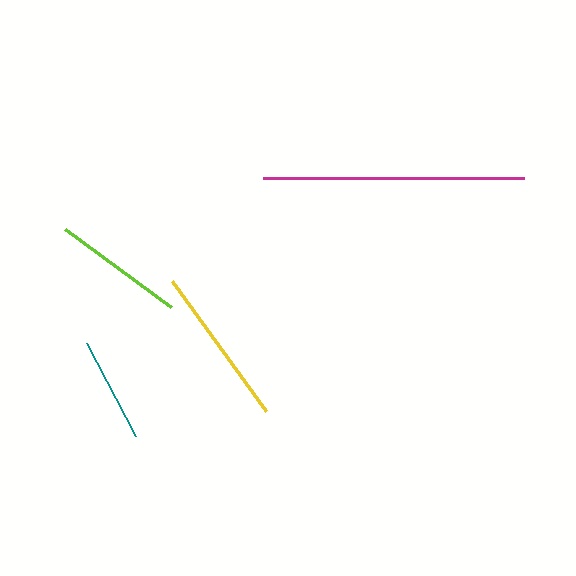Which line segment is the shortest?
The teal line is the shortest at approximately 105 pixels.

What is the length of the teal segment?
The teal segment is approximately 105 pixels long.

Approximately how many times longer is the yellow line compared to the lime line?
The yellow line is approximately 1.2 times the length of the lime line.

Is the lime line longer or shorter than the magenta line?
The magenta line is longer than the lime line.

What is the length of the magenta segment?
The magenta segment is approximately 261 pixels long.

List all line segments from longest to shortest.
From longest to shortest: magenta, yellow, lime, teal.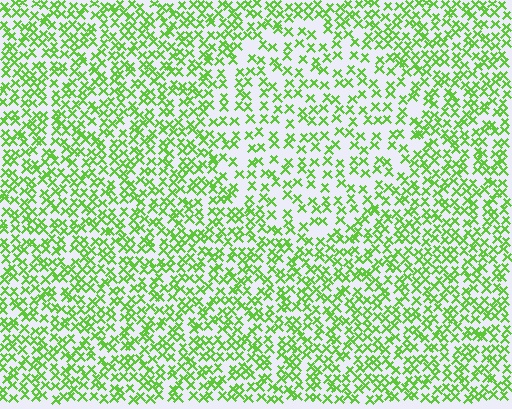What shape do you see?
I see a circle.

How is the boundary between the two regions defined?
The boundary is defined by a change in element density (approximately 1.7x ratio). All elements are the same color, size, and shape.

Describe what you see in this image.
The image contains small lime elements arranged at two different densities. A circle-shaped region is visible where the elements are less densely packed than the surrounding area.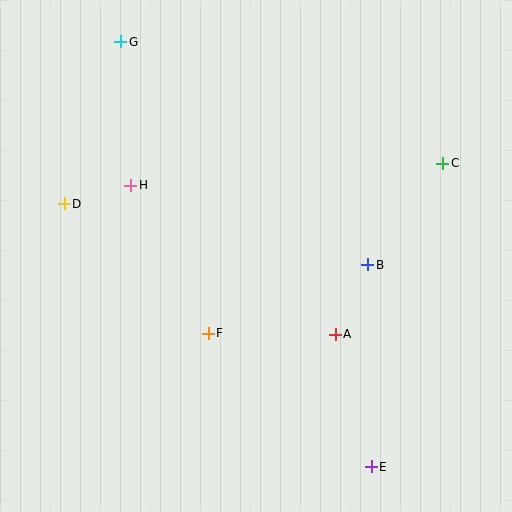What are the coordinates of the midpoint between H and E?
The midpoint between H and E is at (251, 326).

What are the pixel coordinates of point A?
Point A is at (335, 334).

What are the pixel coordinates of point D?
Point D is at (64, 204).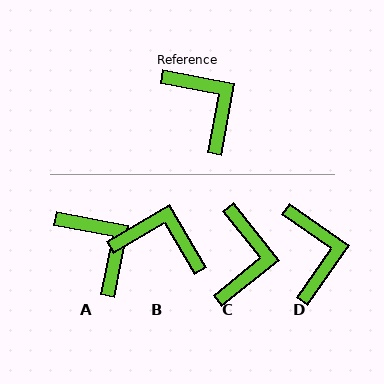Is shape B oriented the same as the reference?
No, it is off by about 41 degrees.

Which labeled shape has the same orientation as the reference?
A.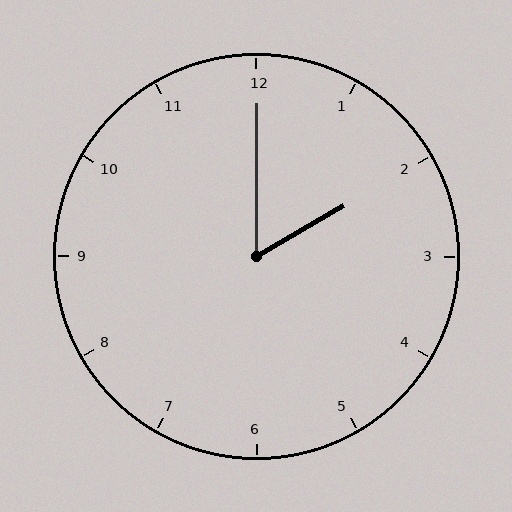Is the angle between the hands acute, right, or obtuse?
It is acute.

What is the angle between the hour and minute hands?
Approximately 60 degrees.